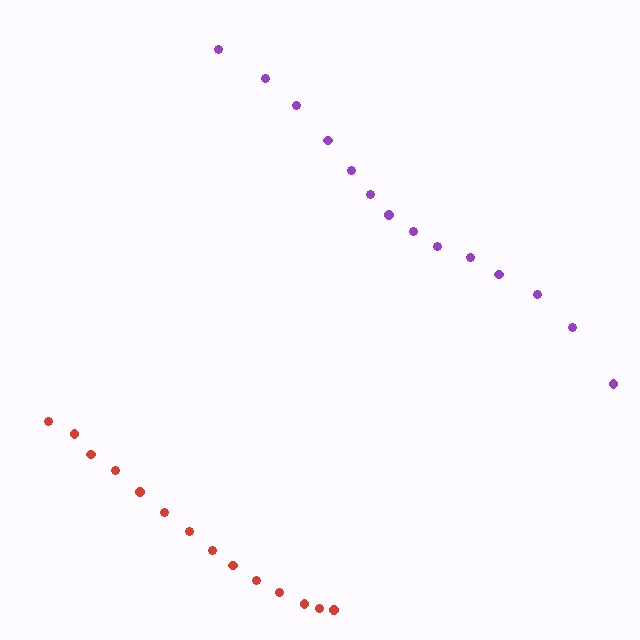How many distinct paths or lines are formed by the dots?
There are 2 distinct paths.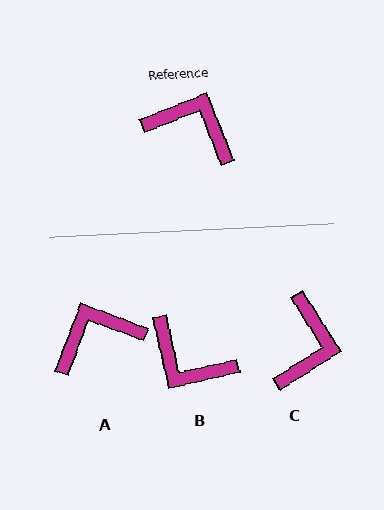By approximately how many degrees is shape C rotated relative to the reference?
Approximately 79 degrees clockwise.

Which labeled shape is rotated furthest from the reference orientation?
B, about 171 degrees away.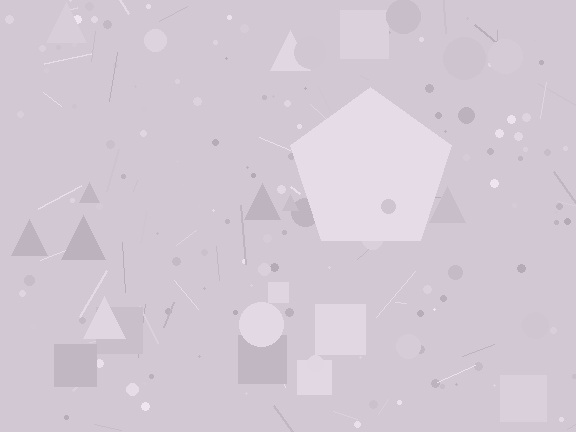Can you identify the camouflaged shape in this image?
The camouflaged shape is a pentagon.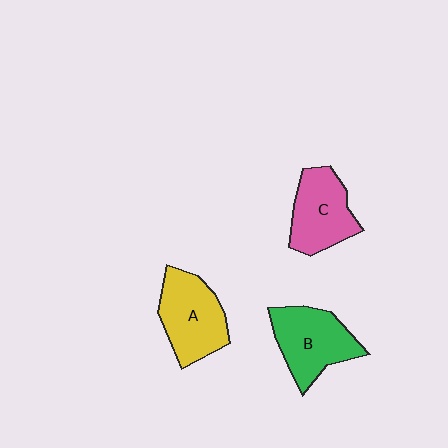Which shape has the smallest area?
Shape C (pink).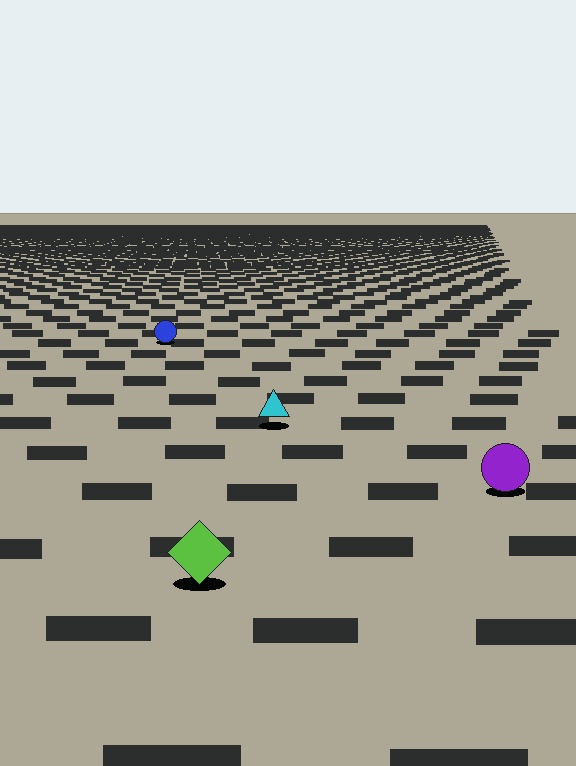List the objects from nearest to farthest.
From nearest to farthest: the lime diamond, the purple circle, the cyan triangle, the blue circle.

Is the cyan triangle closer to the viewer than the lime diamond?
No. The lime diamond is closer — you can tell from the texture gradient: the ground texture is coarser near it.